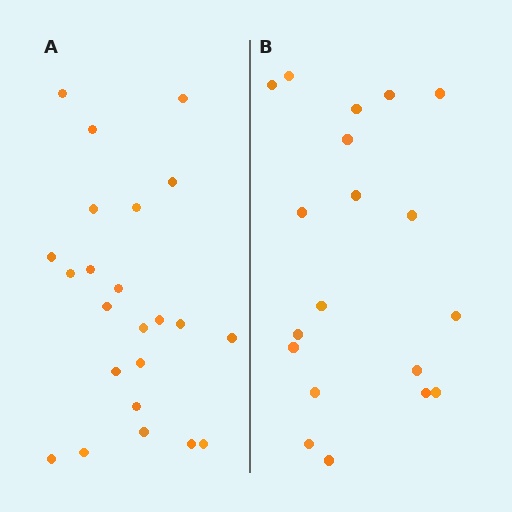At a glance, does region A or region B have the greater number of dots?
Region A (the left region) has more dots.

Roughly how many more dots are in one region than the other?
Region A has about 4 more dots than region B.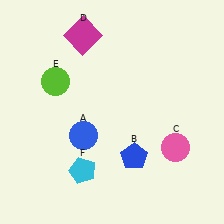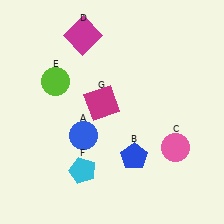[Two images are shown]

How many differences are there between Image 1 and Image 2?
There is 1 difference between the two images.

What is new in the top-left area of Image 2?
A magenta square (G) was added in the top-left area of Image 2.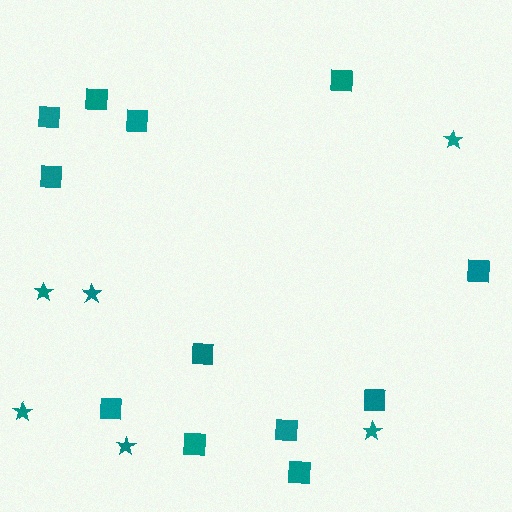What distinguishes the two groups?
There are 2 groups: one group of stars (6) and one group of squares (12).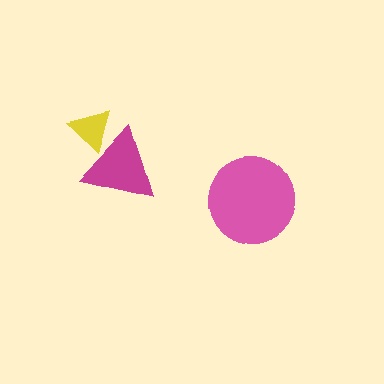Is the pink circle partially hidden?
No, no other shape covers it.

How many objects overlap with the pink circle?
0 objects overlap with the pink circle.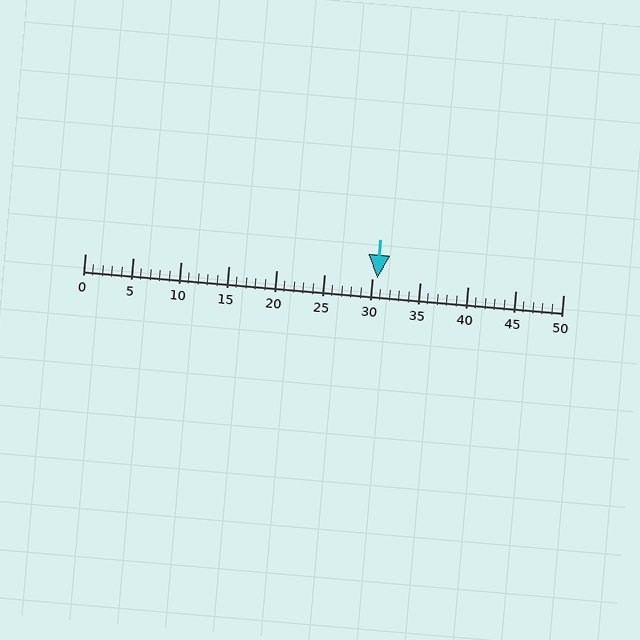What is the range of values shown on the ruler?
The ruler shows values from 0 to 50.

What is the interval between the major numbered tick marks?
The major tick marks are spaced 5 units apart.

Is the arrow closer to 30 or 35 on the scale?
The arrow is closer to 30.